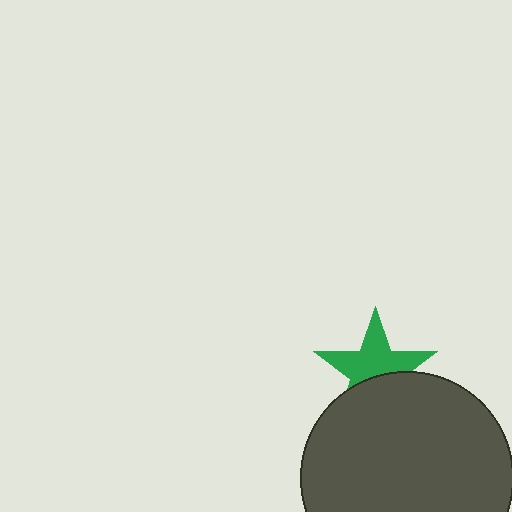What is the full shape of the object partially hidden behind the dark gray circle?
The partially hidden object is a green star.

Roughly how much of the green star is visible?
About half of it is visible (roughly 60%).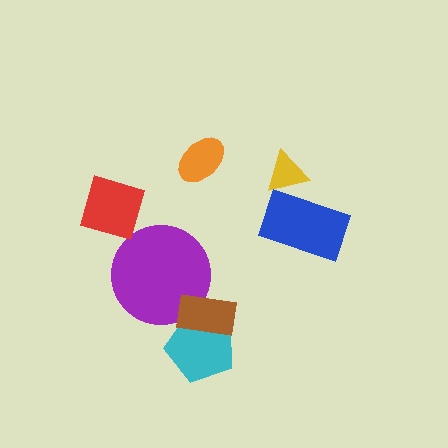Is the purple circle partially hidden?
Yes, it is partially covered by another shape.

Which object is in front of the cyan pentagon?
The brown rectangle is in front of the cyan pentagon.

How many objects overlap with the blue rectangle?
1 object overlaps with the blue rectangle.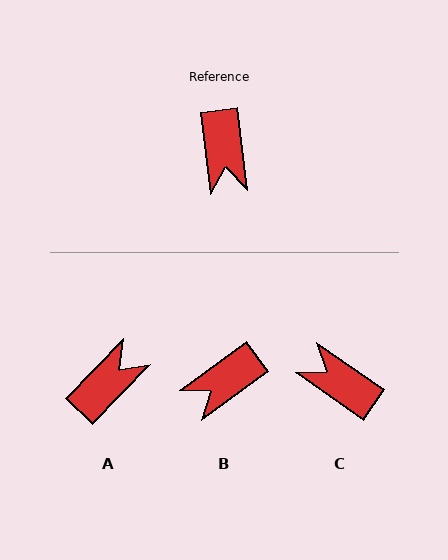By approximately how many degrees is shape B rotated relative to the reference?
Approximately 60 degrees clockwise.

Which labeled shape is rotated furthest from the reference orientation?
C, about 131 degrees away.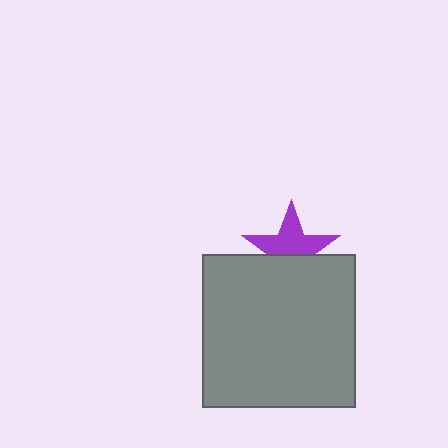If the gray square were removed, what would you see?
You would see the complete purple star.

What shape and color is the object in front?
The object in front is a gray square.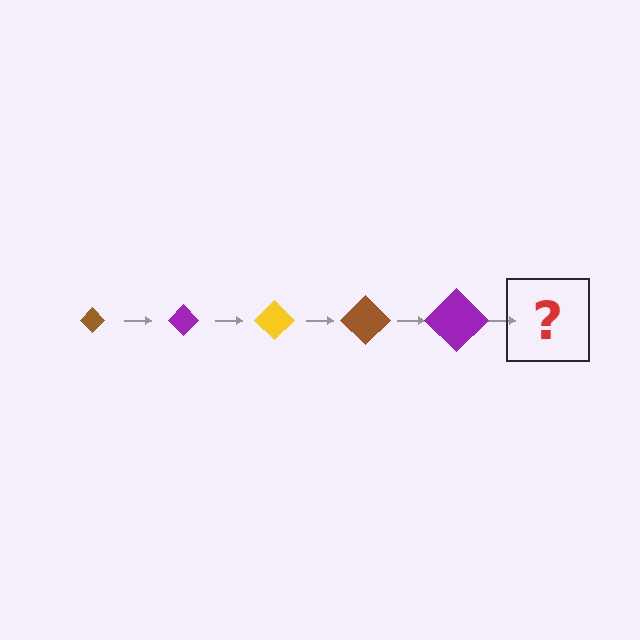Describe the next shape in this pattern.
It should be a yellow diamond, larger than the previous one.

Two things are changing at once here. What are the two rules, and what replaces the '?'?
The two rules are that the diamond grows larger each step and the color cycles through brown, purple, and yellow. The '?' should be a yellow diamond, larger than the previous one.